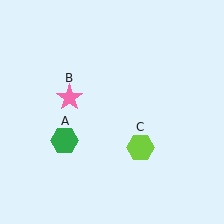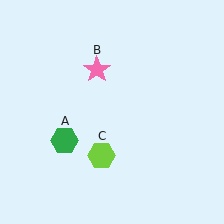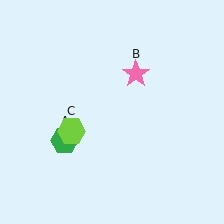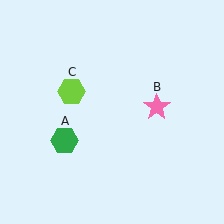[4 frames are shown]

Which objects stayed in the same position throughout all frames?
Green hexagon (object A) remained stationary.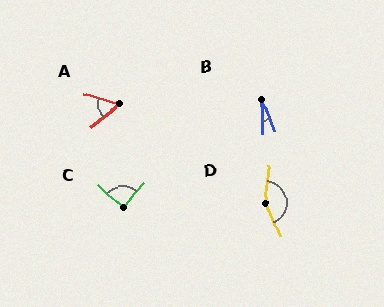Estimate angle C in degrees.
Approximately 88 degrees.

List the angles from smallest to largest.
B (20°), A (55°), C (88°), D (149°).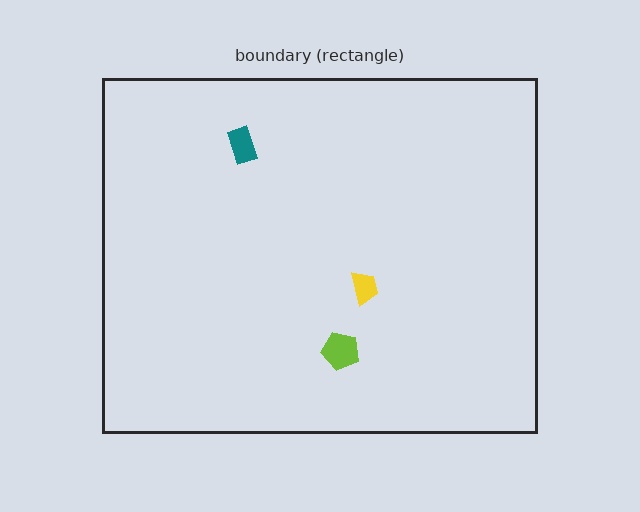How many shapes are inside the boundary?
3 inside, 0 outside.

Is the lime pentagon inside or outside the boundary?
Inside.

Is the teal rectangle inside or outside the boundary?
Inside.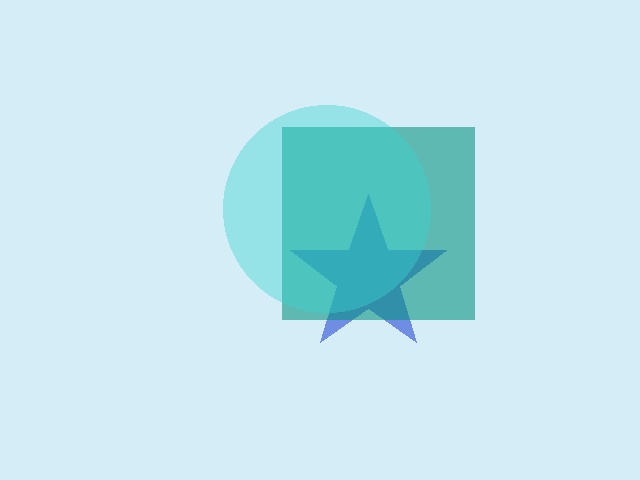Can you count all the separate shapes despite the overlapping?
Yes, there are 3 separate shapes.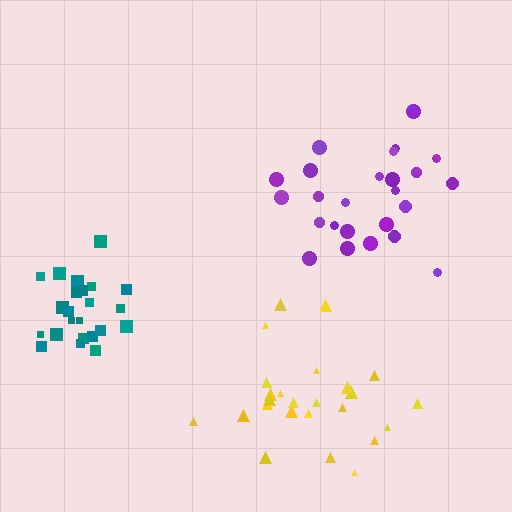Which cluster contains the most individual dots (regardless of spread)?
Yellow (26).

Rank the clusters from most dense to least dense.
teal, yellow, purple.